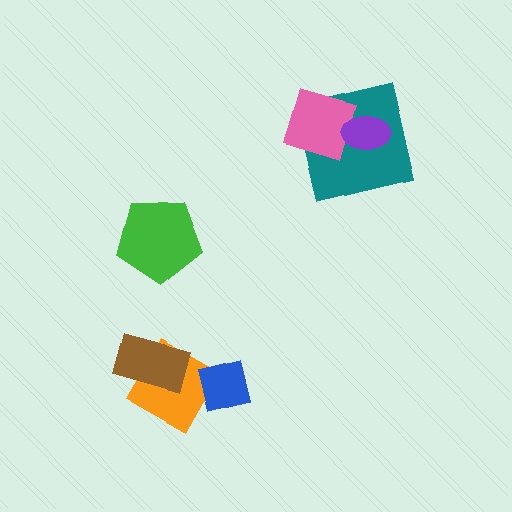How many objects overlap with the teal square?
2 objects overlap with the teal square.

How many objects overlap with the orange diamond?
2 objects overlap with the orange diamond.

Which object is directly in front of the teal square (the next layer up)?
The pink diamond is directly in front of the teal square.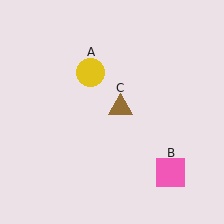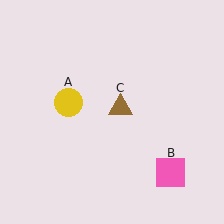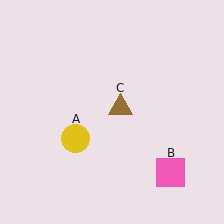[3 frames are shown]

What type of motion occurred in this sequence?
The yellow circle (object A) rotated counterclockwise around the center of the scene.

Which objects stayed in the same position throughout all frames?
Pink square (object B) and brown triangle (object C) remained stationary.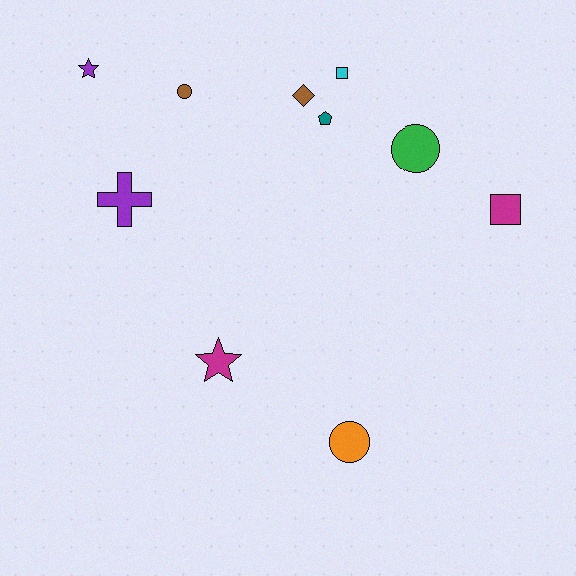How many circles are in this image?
There are 3 circles.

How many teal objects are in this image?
There is 1 teal object.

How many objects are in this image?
There are 10 objects.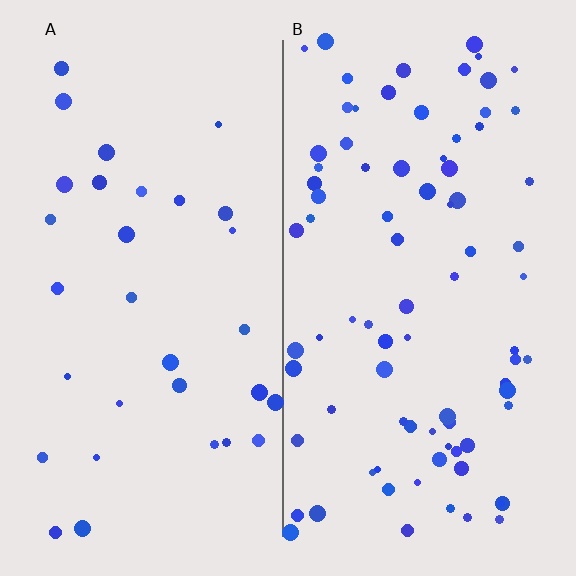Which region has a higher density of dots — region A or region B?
B (the right).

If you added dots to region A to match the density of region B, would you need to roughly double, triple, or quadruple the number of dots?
Approximately triple.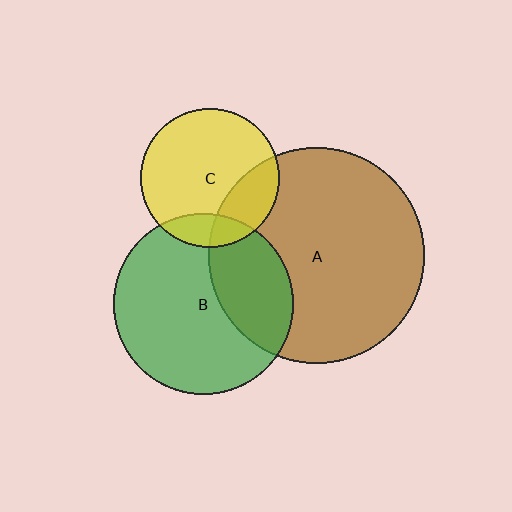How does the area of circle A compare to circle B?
Approximately 1.4 times.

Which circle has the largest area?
Circle A (brown).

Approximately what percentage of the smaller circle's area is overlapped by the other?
Approximately 25%.